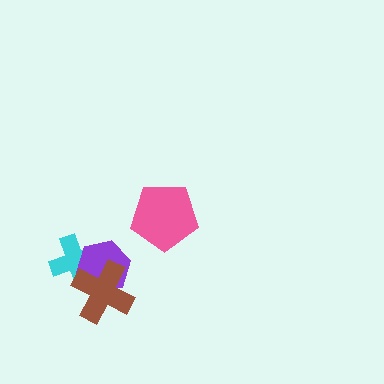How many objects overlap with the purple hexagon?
2 objects overlap with the purple hexagon.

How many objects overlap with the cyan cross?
2 objects overlap with the cyan cross.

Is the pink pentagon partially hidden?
No, no other shape covers it.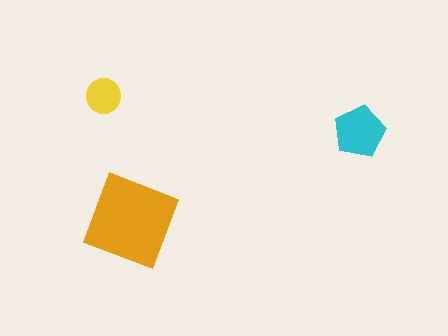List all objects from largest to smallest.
The orange diamond, the cyan pentagon, the yellow circle.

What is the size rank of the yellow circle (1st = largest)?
3rd.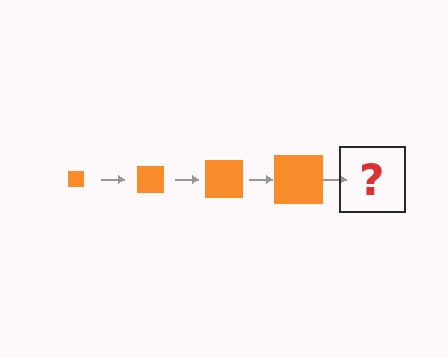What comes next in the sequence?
The next element should be an orange square, larger than the previous one.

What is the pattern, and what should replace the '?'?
The pattern is that the square gets progressively larger each step. The '?' should be an orange square, larger than the previous one.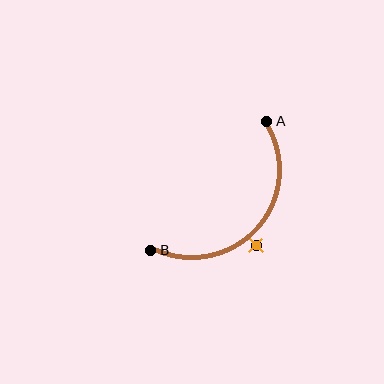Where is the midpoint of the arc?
The arc midpoint is the point on the curve farthest from the straight line joining A and B. It sits below and to the right of that line.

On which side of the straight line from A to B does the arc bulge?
The arc bulges below and to the right of the straight line connecting A and B.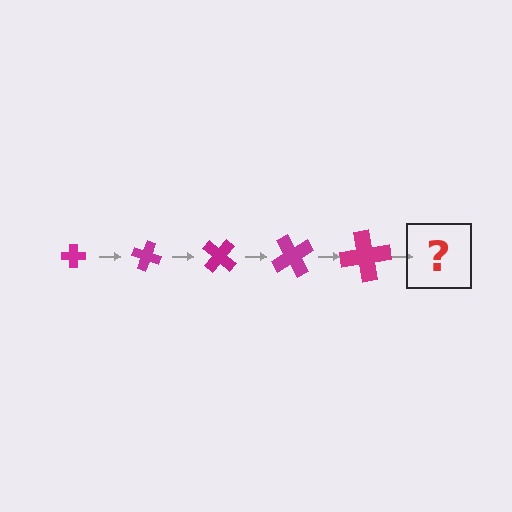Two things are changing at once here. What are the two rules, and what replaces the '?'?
The two rules are that the cross grows larger each step and it rotates 20 degrees each step. The '?' should be a cross, larger than the previous one and rotated 100 degrees from the start.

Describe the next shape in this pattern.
It should be a cross, larger than the previous one and rotated 100 degrees from the start.